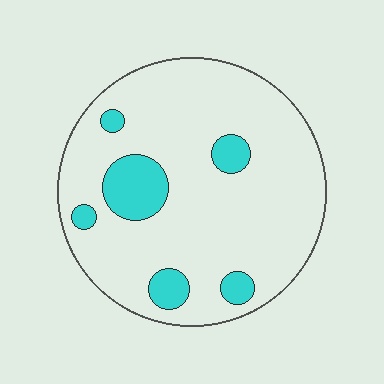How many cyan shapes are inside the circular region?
6.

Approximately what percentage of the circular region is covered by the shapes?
Approximately 15%.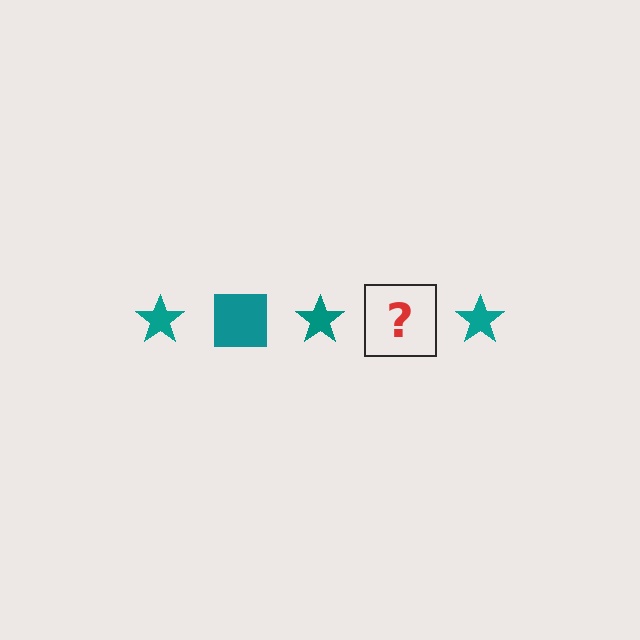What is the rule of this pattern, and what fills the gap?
The rule is that the pattern cycles through star, square shapes in teal. The gap should be filled with a teal square.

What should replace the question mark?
The question mark should be replaced with a teal square.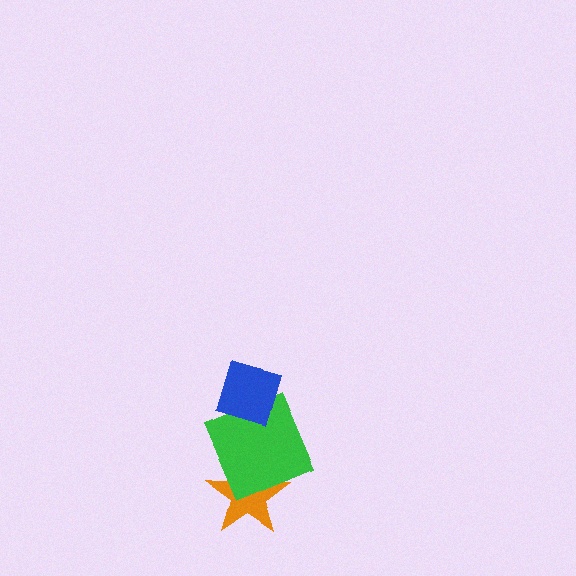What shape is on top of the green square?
The blue diamond is on top of the green square.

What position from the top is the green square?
The green square is 2nd from the top.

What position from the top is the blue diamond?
The blue diamond is 1st from the top.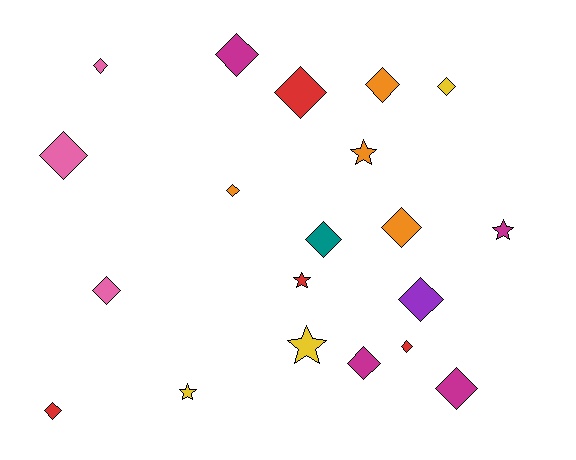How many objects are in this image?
There are 20 objects.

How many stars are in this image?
There are 5 stars.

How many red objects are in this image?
There are 4 red objects.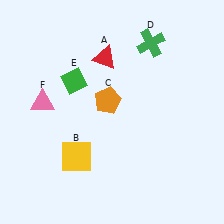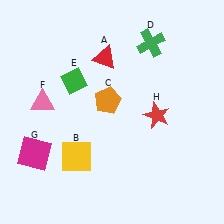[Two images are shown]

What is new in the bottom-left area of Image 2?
A magenta square (G) was added in the bottom-left area of Image 2.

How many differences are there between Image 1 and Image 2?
There are 2 differences between the two images.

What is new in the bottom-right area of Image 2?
A red star (H) was added in the bottom-right area of Image 2.